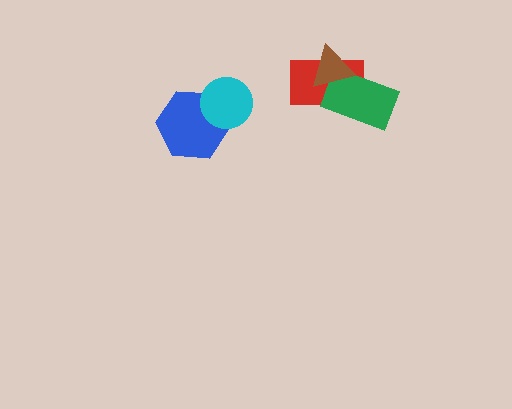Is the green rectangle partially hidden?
Yes, it is partially covered by another shape.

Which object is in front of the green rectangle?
The brown triangle is in front of the green rectangle.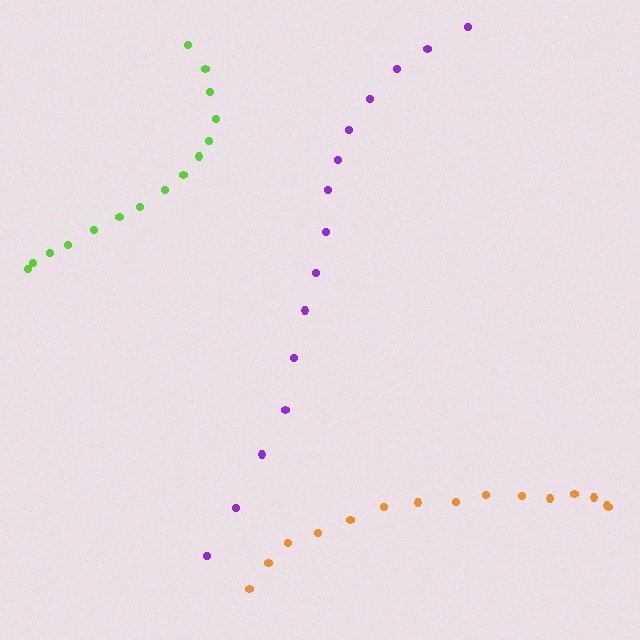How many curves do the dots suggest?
There are 3 distinct paths.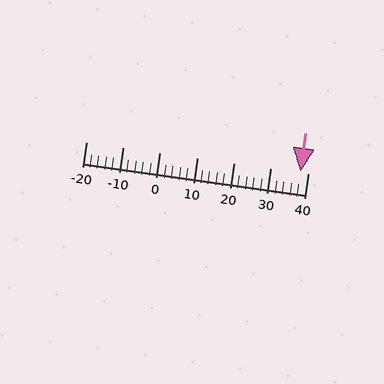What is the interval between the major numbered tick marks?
The major tick marks are spaced 10 units apart.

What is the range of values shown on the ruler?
The ruler shows values from -20 to 40.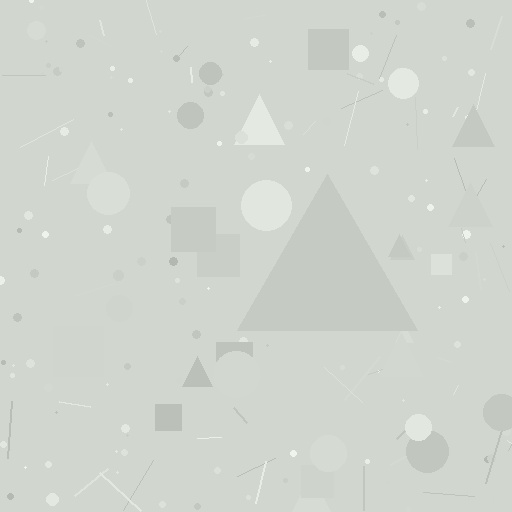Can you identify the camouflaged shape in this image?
The camouflaged shape is a triangle.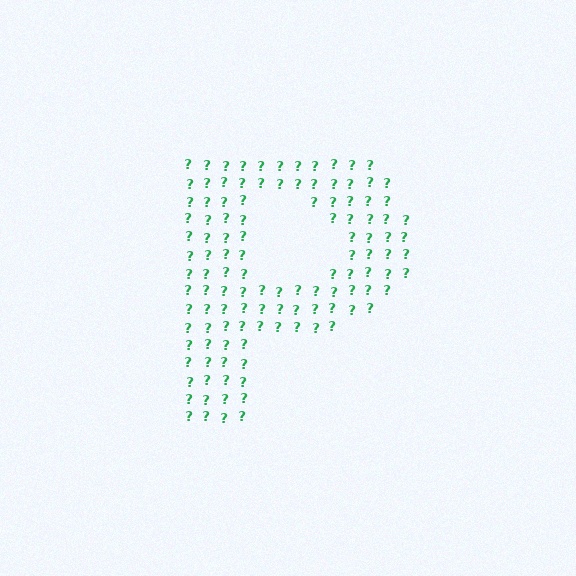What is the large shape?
The large shape is the letter P.